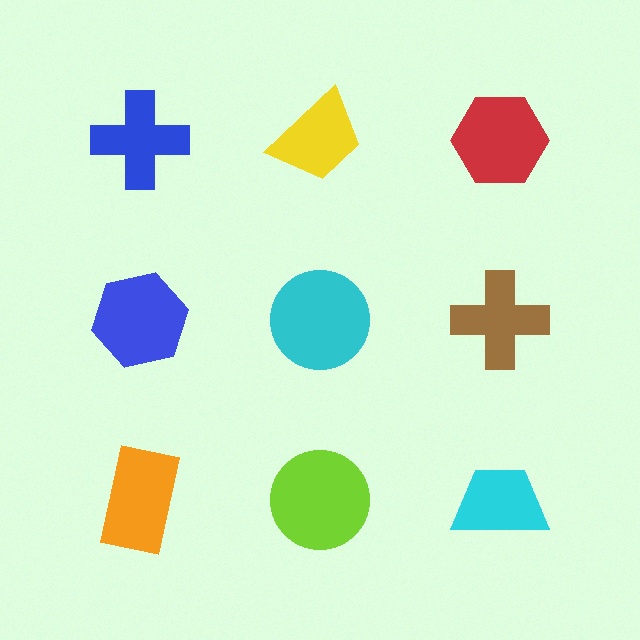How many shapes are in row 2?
3 shapes.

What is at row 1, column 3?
A red hexagon.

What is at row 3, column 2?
A lime circle.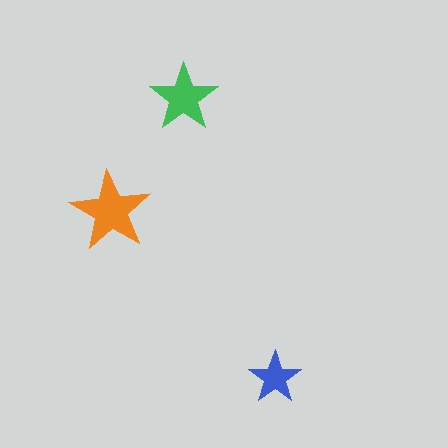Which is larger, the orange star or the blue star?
The orange one.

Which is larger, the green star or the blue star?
The green one.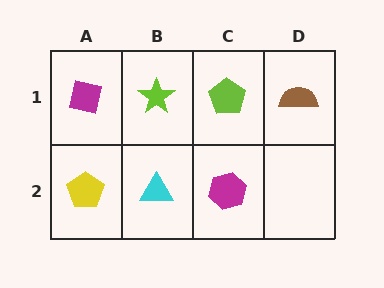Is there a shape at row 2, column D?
No, that cell is empty.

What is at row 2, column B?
A cyan triangle.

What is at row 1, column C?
A lime pentagon.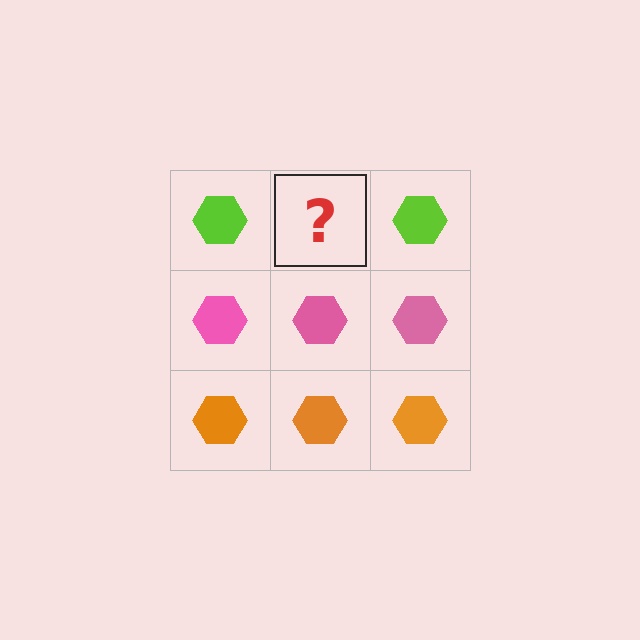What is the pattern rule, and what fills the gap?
The rule is that each row has a consistent color. The gap should be filled with a lime hexagon.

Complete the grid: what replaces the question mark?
The question mark should be replaced with a lime hexagon.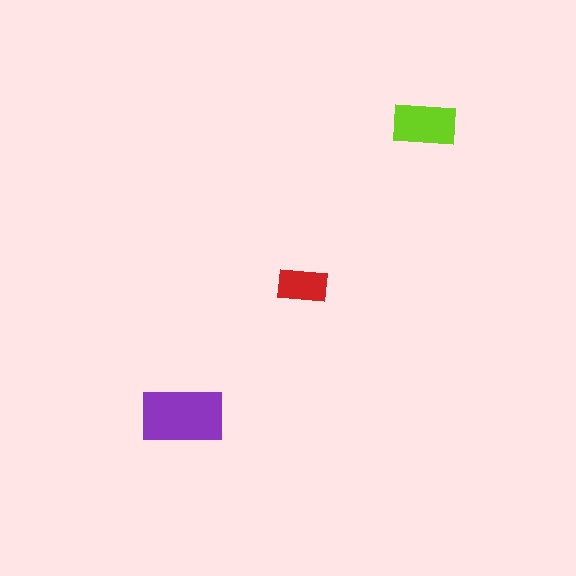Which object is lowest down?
The purple rectangle is bottommost.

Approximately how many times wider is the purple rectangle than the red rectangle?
About 1.5 times wider.